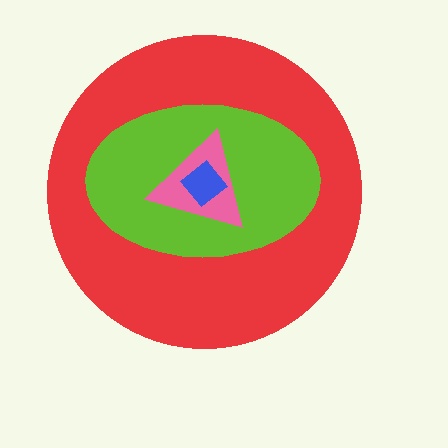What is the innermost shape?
The blue diamond.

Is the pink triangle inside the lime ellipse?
Yes.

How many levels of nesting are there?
4.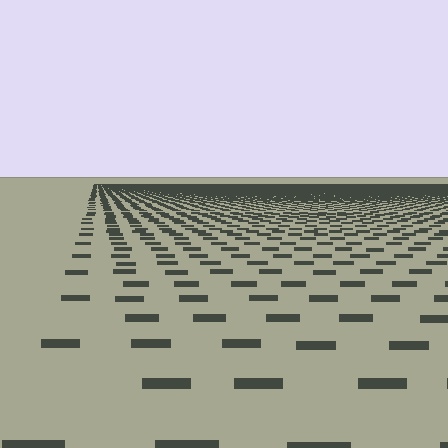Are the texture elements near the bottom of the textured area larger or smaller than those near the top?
Larger. Near the bottom, elements are closer to the viewer and appear at a bigger on-screen size.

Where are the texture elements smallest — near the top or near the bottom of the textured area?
Near the top.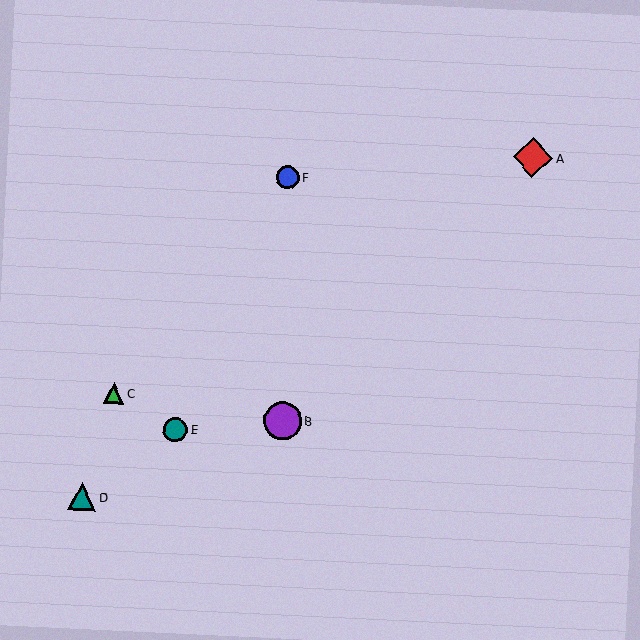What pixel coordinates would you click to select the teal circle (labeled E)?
Click at (175, 429) to select the teal circle E.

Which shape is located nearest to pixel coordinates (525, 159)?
The red diamond (labeled A) at (533, 158) is nearest to that location.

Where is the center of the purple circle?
The center of the purple circle is at (282, 421).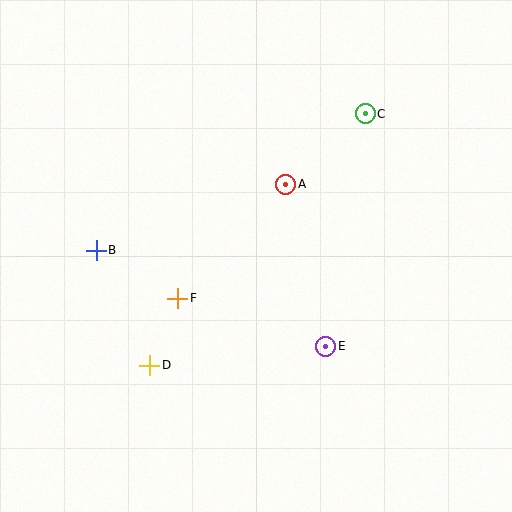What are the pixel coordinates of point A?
Point A is at (286, 185).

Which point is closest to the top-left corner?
Point B is closest to the top-left corner.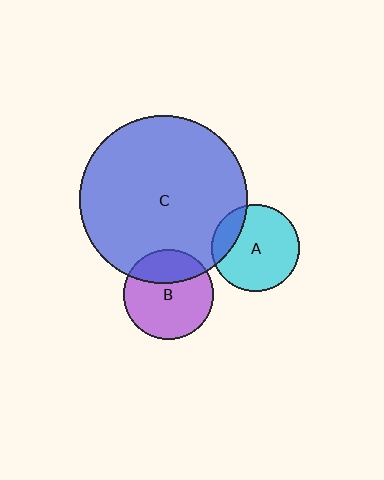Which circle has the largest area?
Circle C (blue).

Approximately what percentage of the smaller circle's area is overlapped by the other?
Approximately 30%.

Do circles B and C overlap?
Yes.